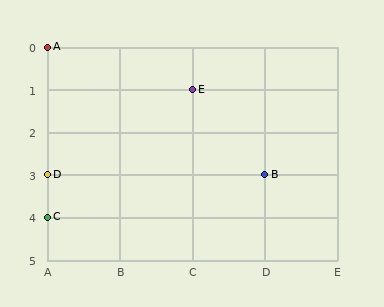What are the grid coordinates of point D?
Point D is at grid coordinates (A, 3).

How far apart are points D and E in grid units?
Points D and E are 2 columns and 2 rows apart (about 2.8 grid units diagonally).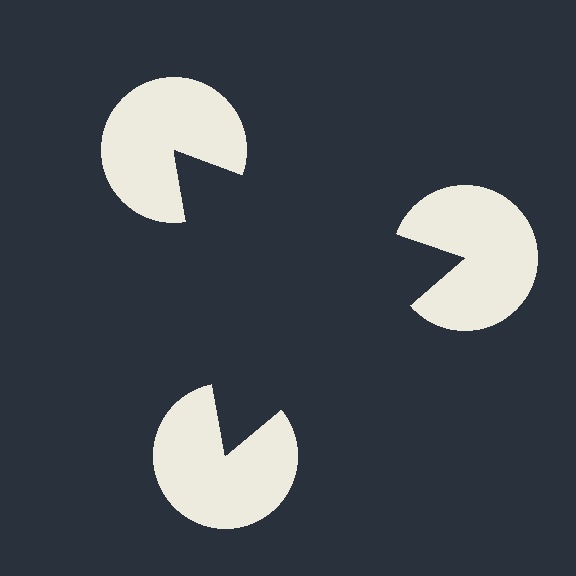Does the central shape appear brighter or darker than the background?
It typically appears slightly darker than the background, even though no actual brightness change is drawn.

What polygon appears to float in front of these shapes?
An illusory triangle — its edges are inferred from the aligned wedge cuts in the pac-man discs, not physically drawn.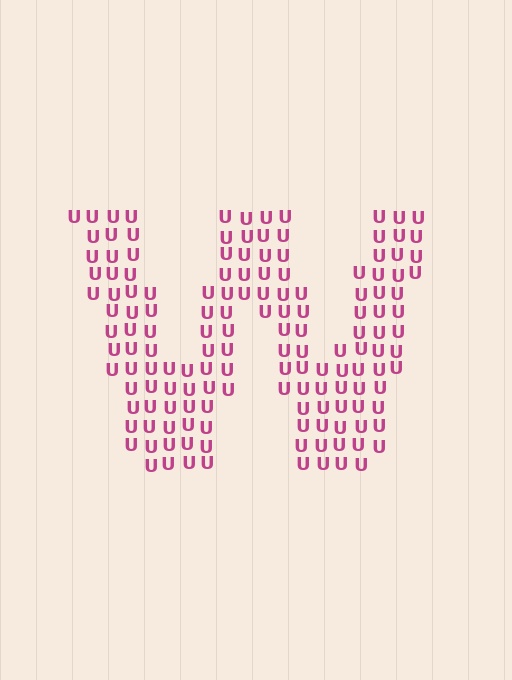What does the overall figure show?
The overall figure shows the letter W.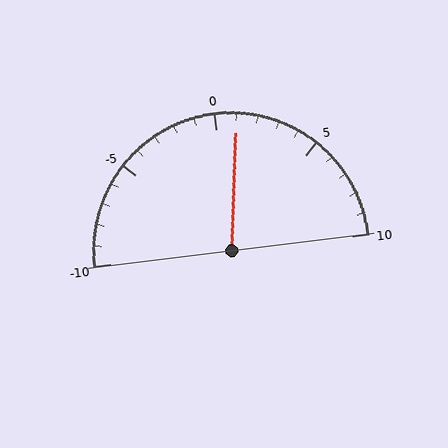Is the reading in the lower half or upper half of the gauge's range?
The reading is in the upper half of the range (-10 to 10).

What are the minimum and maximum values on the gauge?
The gauge ranges from -10 to 10.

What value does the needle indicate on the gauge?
The needle indicates approximately 1.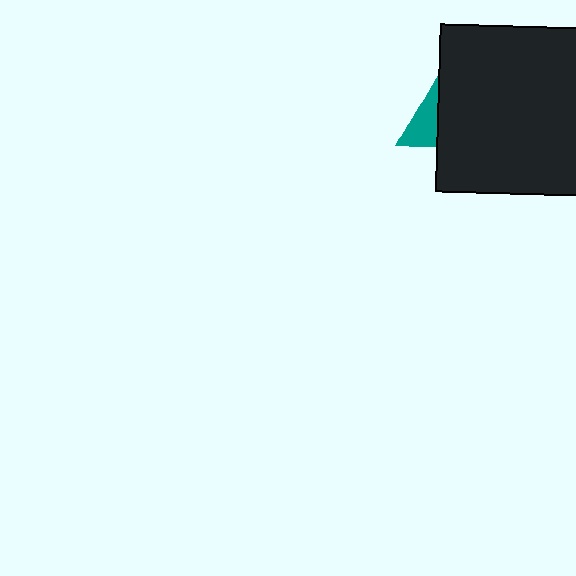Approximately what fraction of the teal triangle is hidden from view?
Roughly 63% of the teal triangle is hidden behind the black square.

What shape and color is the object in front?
The object in front is a black square.